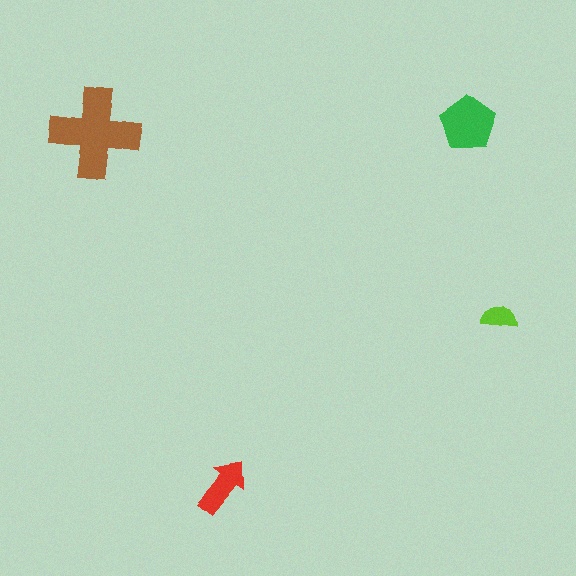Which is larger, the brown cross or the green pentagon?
The brown cross.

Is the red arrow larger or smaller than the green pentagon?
Smaller.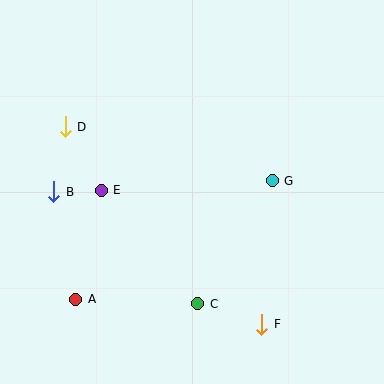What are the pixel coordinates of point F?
Point F is at (262, 324).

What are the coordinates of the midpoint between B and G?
The midpoint between B and G is at (163, 186).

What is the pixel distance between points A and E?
The distance between A and E is 112 pixels.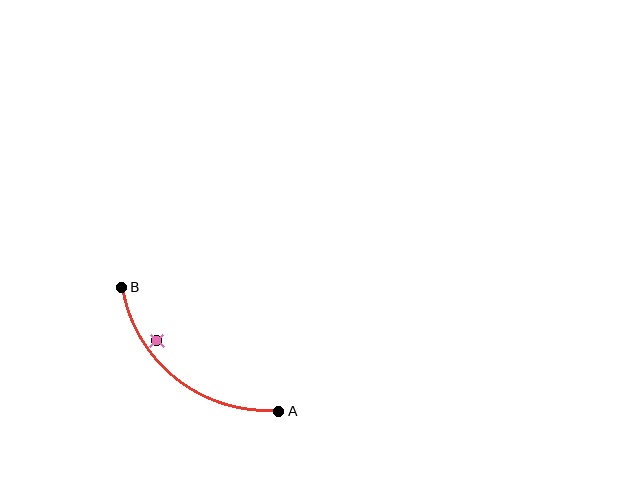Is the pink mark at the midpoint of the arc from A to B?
No — the pink mark does not lie on the arc at all. It sits slightly inside the curve.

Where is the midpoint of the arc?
The arc midpoint is the point on the curve farthest from the straight line joining A and B. It sits below and to the left of that line.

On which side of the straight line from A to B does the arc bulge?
The arc bulges below and to the left of the straight line connecting A and B.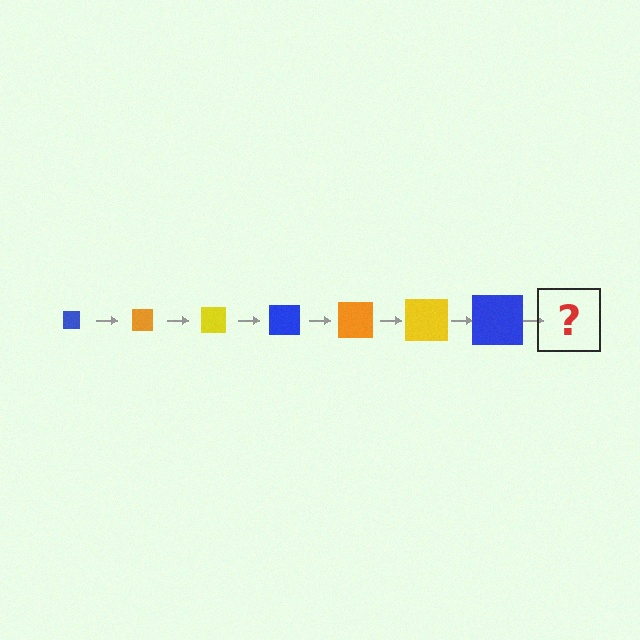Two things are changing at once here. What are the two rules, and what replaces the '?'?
The two rules are that the square grows larger each step and the color cycles through blue, orange, and yellow. The '?' should be an orange square, larger than the previous one.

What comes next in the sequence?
The next element should be an orange square, larger than the previous one.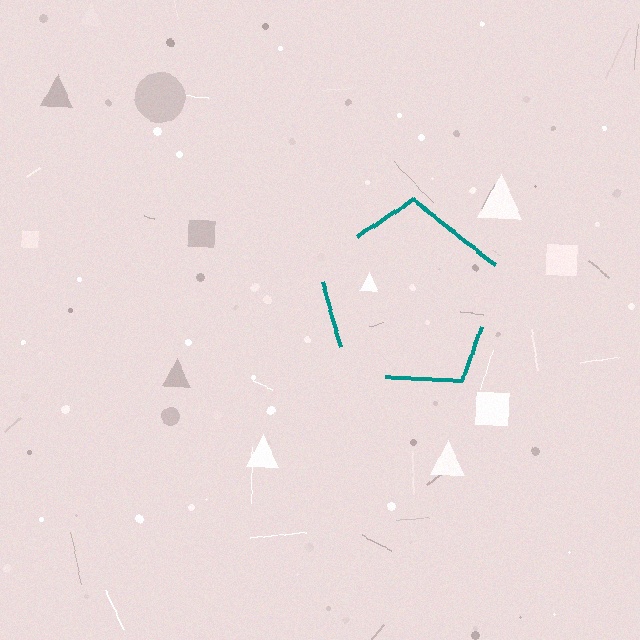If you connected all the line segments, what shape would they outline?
They would outline a pentagon.